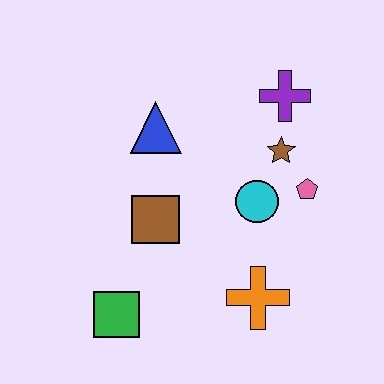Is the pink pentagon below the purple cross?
Yes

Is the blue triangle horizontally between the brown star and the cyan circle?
No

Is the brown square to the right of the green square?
Yes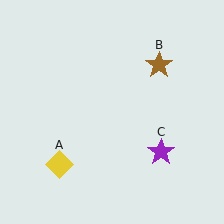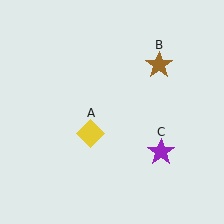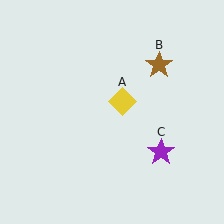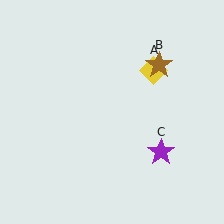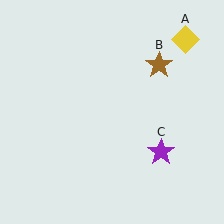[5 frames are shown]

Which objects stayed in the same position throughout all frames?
Brown star (object B) and purple star (object C) remained stationary.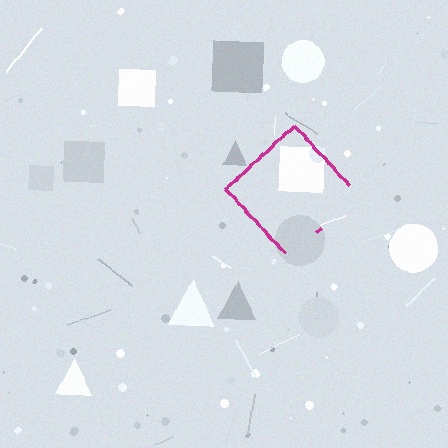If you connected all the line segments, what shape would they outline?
They would outline a diamond.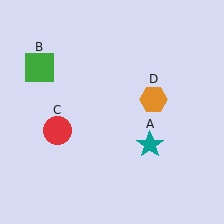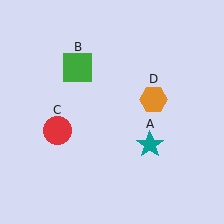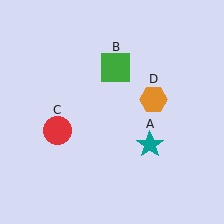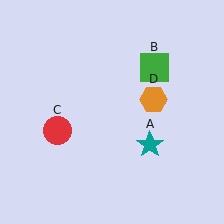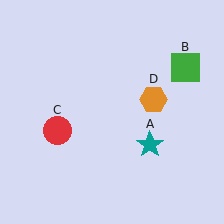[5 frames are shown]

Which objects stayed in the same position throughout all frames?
Teal star (object A) and red circle (object C) and orange hexagon (object D) remained stationary.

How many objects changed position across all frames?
1 object changed position: green square (object B).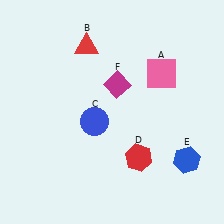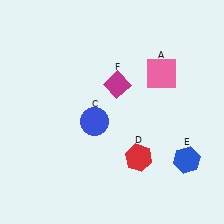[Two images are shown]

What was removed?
The red triangle (B) was removed in Image 2.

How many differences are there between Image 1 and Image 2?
There is 1 difference between the two images.